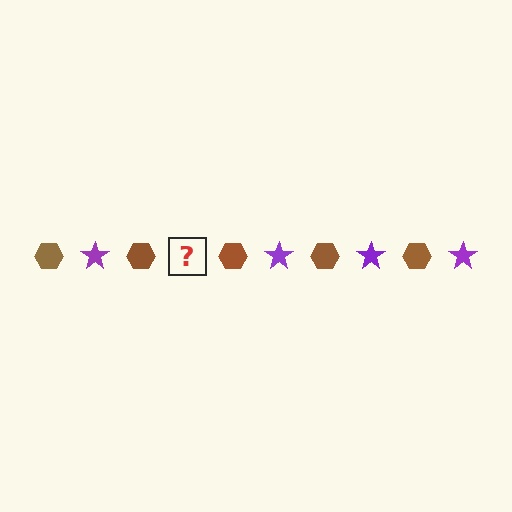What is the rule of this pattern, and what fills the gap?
The rule is that the pattern alternates between brown hexagon and purple star. The gap should be filled with a purple star.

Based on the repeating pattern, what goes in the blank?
The blank should be a purple star.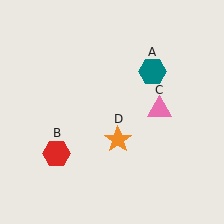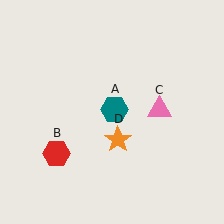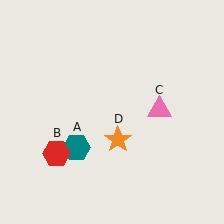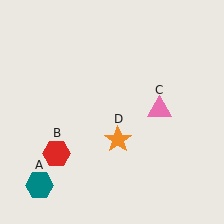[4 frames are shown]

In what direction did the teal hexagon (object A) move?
The teal hexagon (object A) moved down and to the left.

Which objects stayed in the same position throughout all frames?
Red hexagon (object B) and pink triangle (object C) and orange star (object D) remained stationary.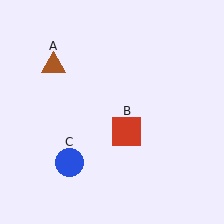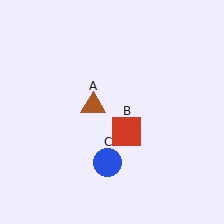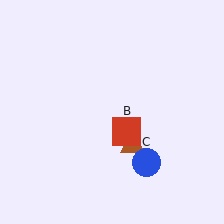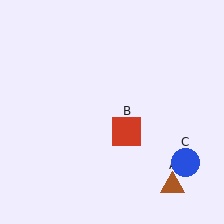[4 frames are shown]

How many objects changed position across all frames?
2 objects changed position: brown triangle (object A), blue circle (object C).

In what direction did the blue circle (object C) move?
The blue circle (object C) moved right.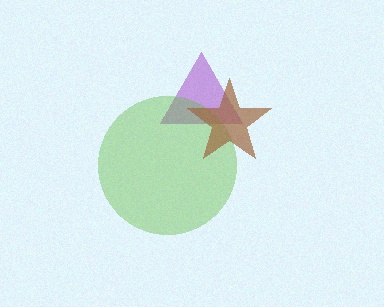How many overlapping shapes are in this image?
There are 3 overlapping shapes in the image.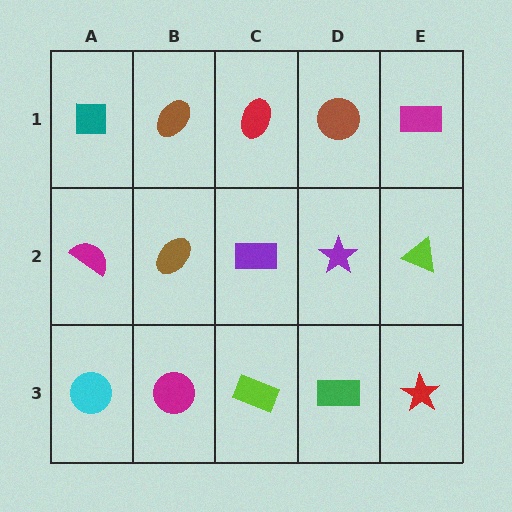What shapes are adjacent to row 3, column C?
A purple rectangle (row 2, column C), a magenta circle (row 3, column B), a green rectangle (row 3, column D).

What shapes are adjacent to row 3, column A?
A magenta semicircle (row 2, column A), a magenta circle (row 3, column B).